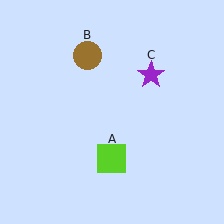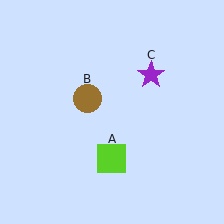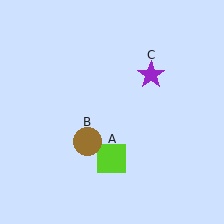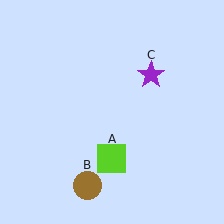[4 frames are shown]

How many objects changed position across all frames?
1 object changed position: brown circle (object B).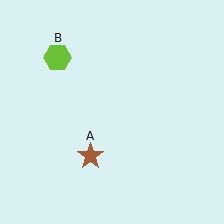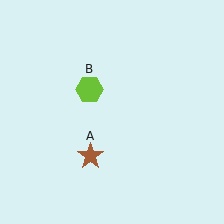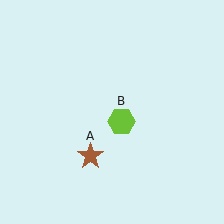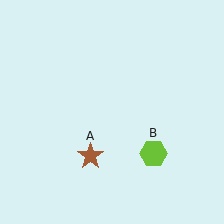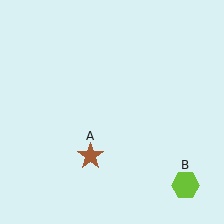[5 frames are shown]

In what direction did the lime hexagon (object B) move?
The lime hexagon (object B) moved down and to the right.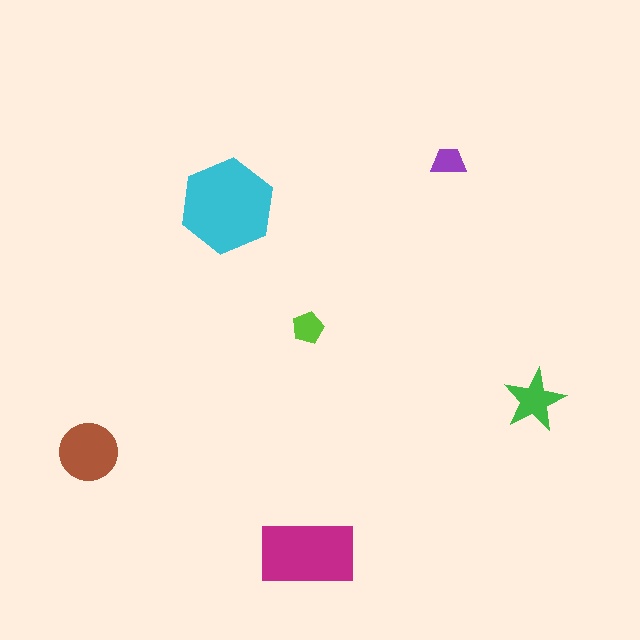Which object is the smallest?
The purple trapezoid.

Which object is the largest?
The cyan hexagon.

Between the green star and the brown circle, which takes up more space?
The brown circle.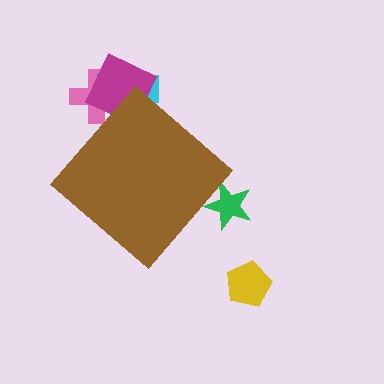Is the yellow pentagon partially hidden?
No, the yellow pentagon is fully visible.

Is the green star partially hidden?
Yes, the green star is partially hidden behind the brown diamond.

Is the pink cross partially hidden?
Yes, the pink cross is partially hidden behind the brown diamond.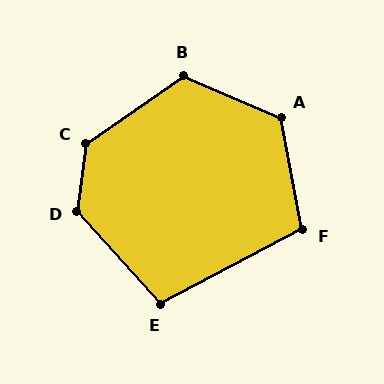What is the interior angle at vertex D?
Approximately 131 degrees (obtuse).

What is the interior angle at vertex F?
Approximately 107 degrees (obtuse).